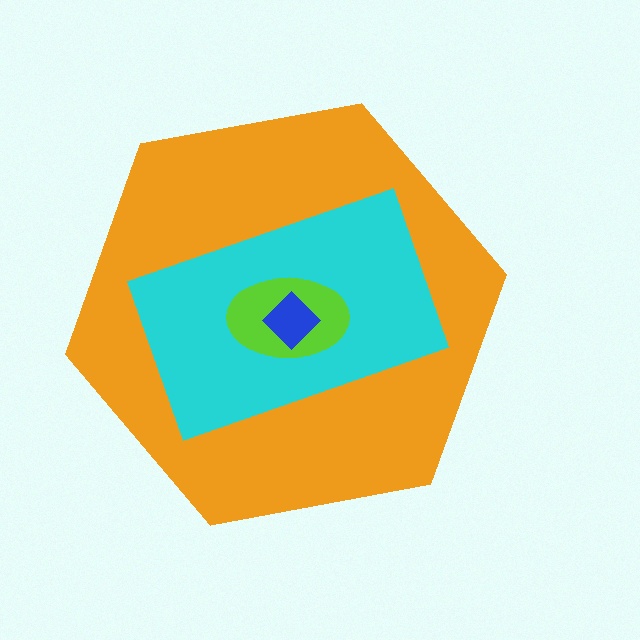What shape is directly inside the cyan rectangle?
The lime ellipse.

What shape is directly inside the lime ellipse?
The blue diamond.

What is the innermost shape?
The blue diamond.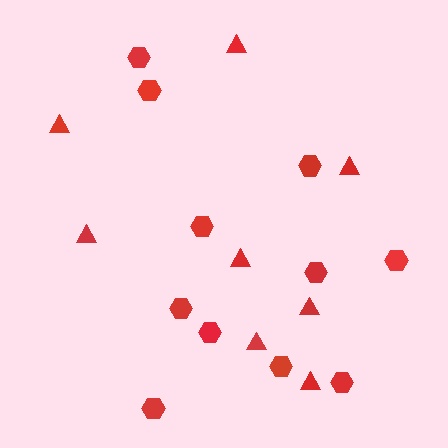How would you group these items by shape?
There are 2 groups: one group of triangles (8) and one group of hexagons (11).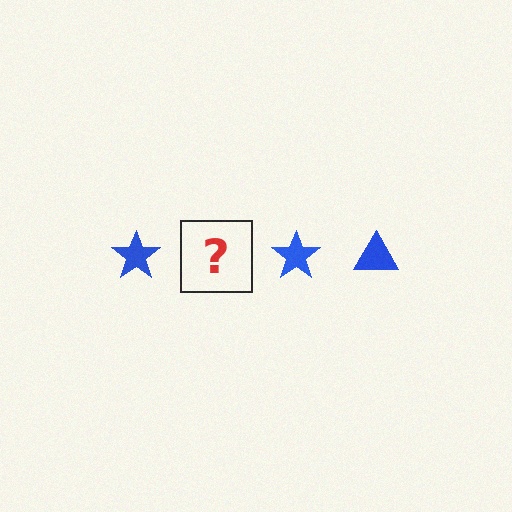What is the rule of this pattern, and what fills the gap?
The rule is that the pattern cycles through star, triangle shapes in blue. The gap should be filled with a blue triangle.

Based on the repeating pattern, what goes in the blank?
The blank should be a blue triangle.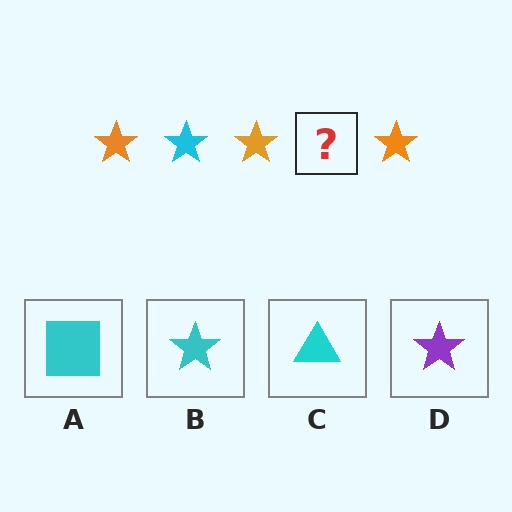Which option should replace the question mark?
Option B.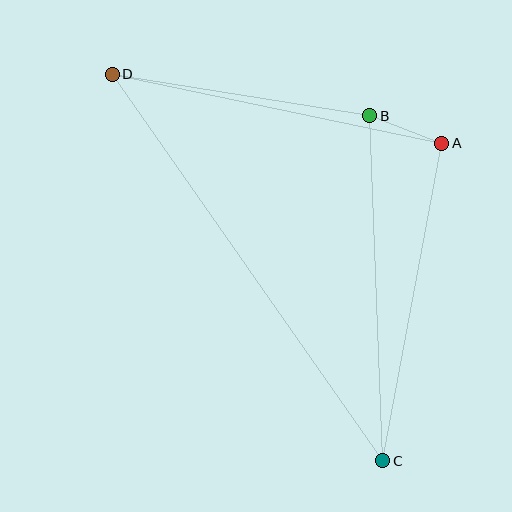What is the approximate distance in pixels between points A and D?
The distance between A and D is approximately 337 pixels.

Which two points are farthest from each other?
Points C and D are farthest from each other.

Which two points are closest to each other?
Points A and B are closest to each other.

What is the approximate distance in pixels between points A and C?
The distance between A and C is approximately 323 pixels.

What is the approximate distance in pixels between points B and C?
The distance between B and C is approximately 345 pixels.